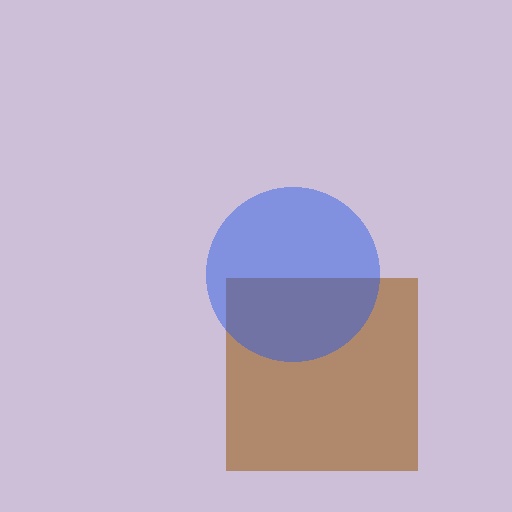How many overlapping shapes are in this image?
There are 2 overlapping shapes in the image.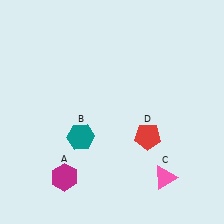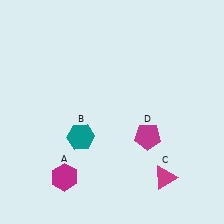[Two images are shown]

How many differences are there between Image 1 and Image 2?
There are 2 differences between the two images.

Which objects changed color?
C changed from pink to magenta. D changed from red to magenta.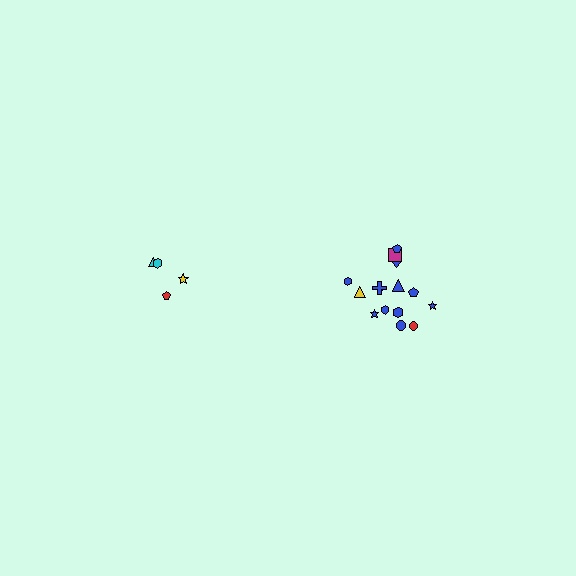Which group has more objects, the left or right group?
The right group.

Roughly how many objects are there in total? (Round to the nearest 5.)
Roughly 20 objects in total.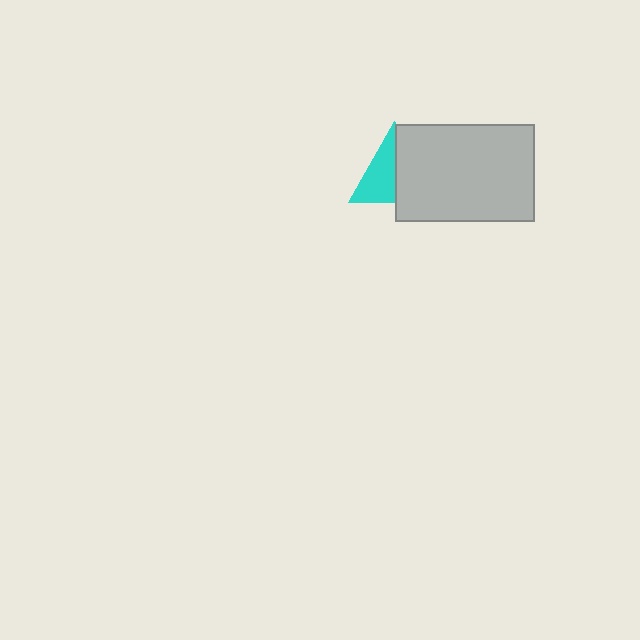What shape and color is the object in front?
The object in front is a light gray rectangle.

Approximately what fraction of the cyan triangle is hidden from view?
Roughly 48% of the cyan triangle is hidden behind the light gray rectangle.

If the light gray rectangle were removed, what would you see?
You would see the complete cyan triangle.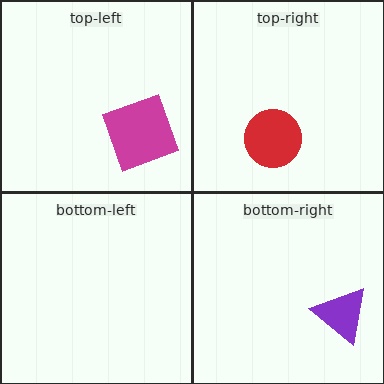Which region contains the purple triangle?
The bottom-right region.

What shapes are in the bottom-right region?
The purple triangle.